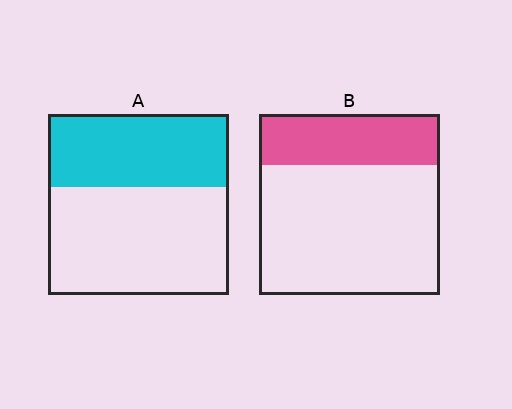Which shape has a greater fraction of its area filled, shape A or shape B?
Shape A.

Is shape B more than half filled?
No.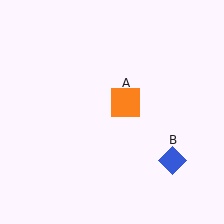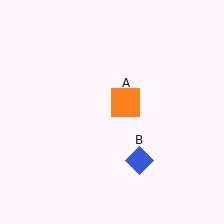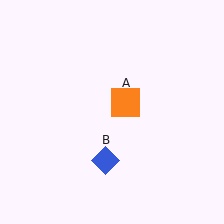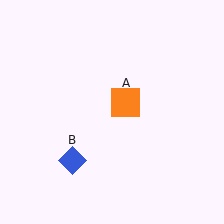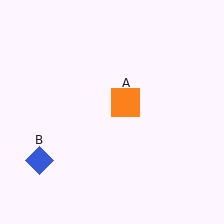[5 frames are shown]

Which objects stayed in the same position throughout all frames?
Orange square (object A) remained stationary.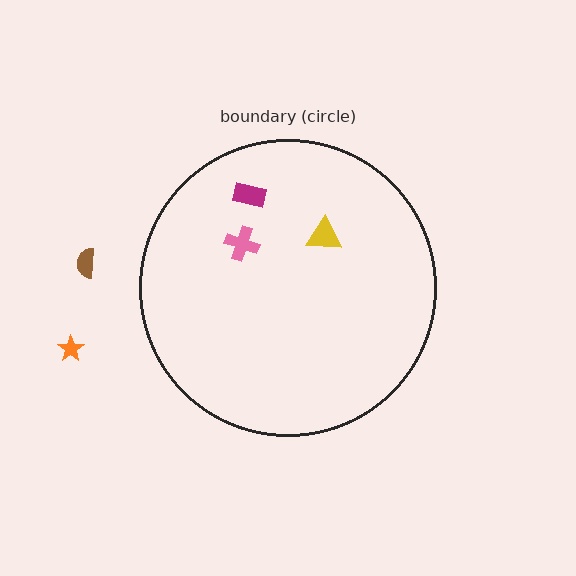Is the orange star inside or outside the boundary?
Outside.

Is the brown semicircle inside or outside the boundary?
Outside.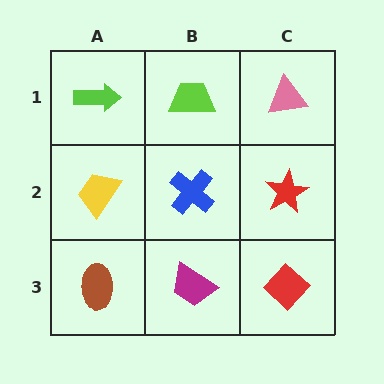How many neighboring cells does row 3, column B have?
3.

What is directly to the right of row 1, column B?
A pink triangle.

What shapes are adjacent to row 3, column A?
A yellow trapezoid (row 2, column A), a magenta trapezoid (row 3, column B).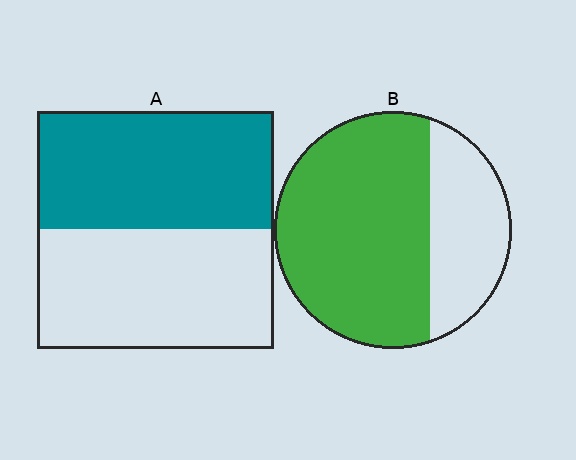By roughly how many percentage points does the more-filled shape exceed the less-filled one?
By roughly 20 percentage points (B over A).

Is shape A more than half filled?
Roughly half.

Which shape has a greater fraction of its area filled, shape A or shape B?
Shape B.